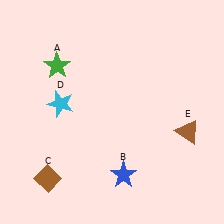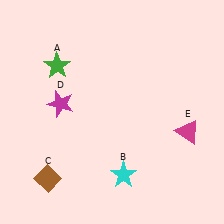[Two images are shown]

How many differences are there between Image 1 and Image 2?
There are 3 differences between the two images.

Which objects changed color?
B changed from blue to cyan. D changed from cyan to magenta. E changed from brown to magenta.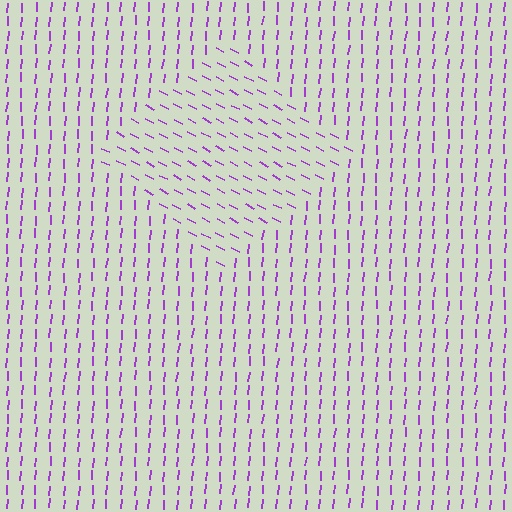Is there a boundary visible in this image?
Yes, there is a texture boundary formed by a change in line orientation.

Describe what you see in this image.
The image is filled with small purple line segments. A diamond region in the image has lines oriented differently from the surrounding lines, creating a visible texture boundary.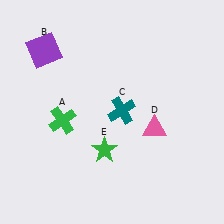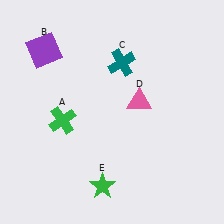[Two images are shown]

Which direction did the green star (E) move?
The green star (E) moved down.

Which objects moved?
The objects that moved are: the teal cross (C), the pink triangle (D), the green star (E).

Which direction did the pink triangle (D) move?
The pink triangle (D) moved up.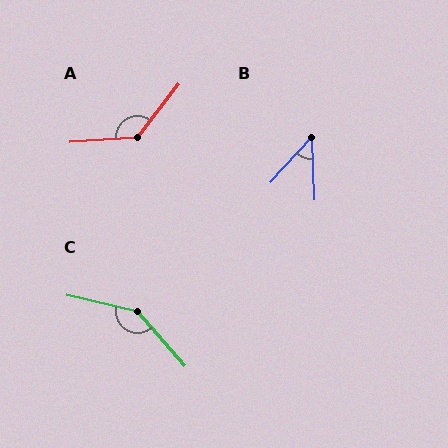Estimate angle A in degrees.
Approximately 132 degrees.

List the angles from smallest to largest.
B (44°), A (132°), C (144°).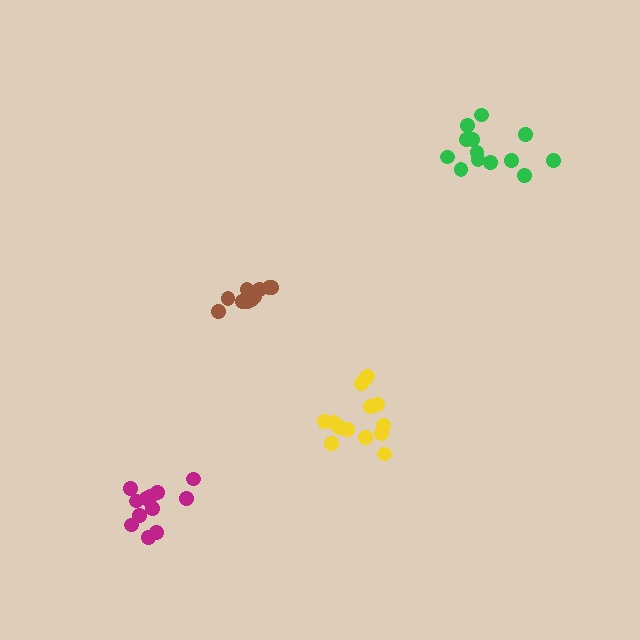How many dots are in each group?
Group 1: 13 dots, Group 2: 14 dots, Group 3: 11 dots, Group 4: 13 dots (51 total).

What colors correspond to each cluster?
The clusters are colored: green, yellow, brown, magenta.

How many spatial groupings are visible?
There are 4 spatial groupings.